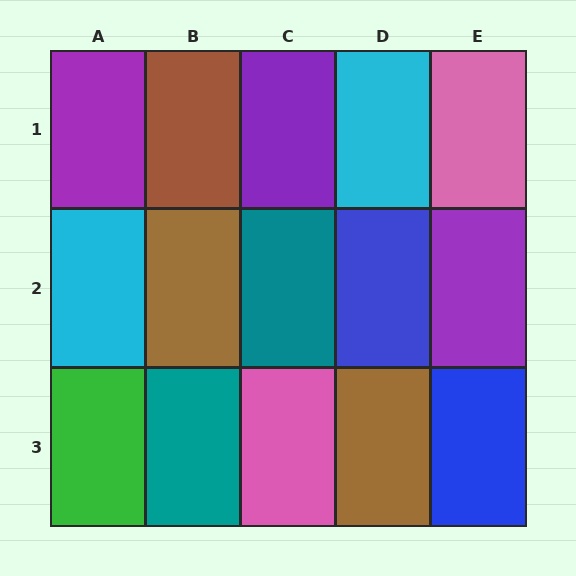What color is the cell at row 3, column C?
Pink.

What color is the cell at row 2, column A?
Cyan.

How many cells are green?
1 cell is green.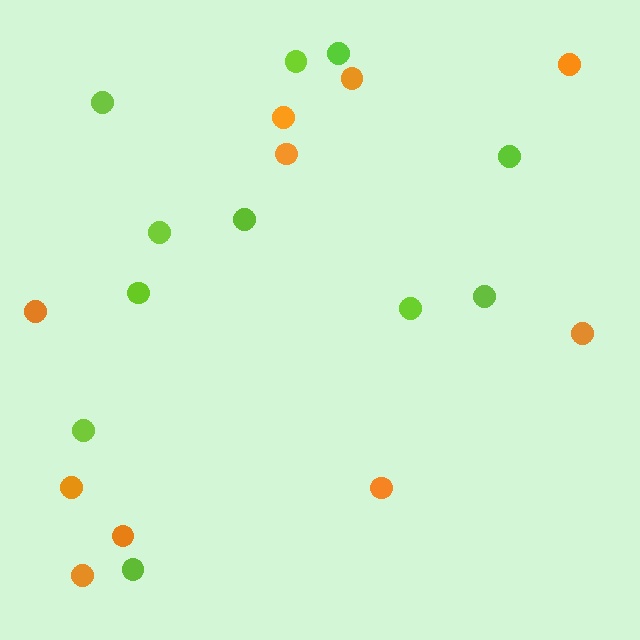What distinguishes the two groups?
There are 2 groups: one group of orange circles (10) and one group of lime circles (11).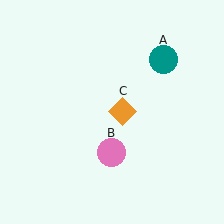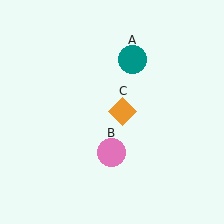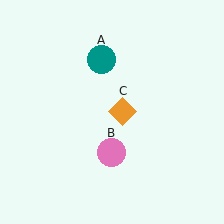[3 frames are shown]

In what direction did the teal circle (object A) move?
The teal circle (object A) moved left.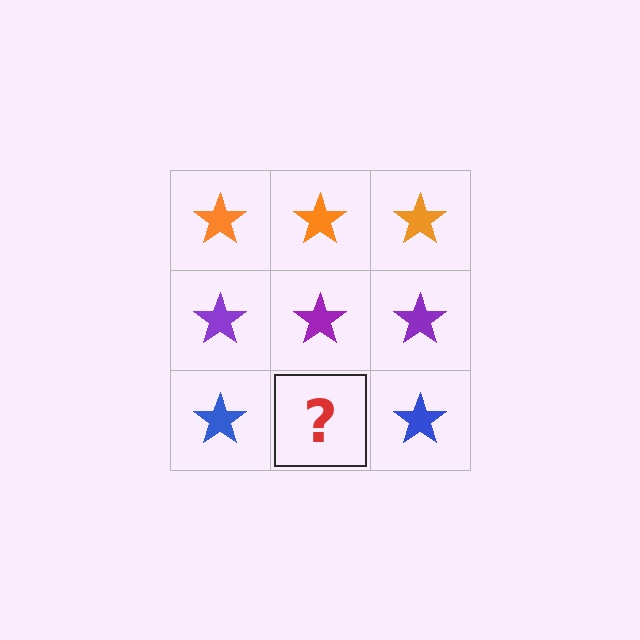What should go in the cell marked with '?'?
The missing cell should contain a blue star.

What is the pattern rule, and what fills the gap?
The rule is that each row has a consistent color. The gap should be filled with a blue star.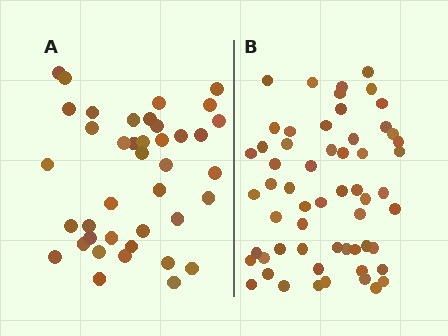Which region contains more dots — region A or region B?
Region B (the right region) has more dots.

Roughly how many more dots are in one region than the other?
Region B has approximately 20 more dots than region A.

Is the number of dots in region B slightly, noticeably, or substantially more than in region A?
Region B has substantially more. The ratio is roughly 1.4 to 1.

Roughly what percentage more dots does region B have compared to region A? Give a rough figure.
About 45% more.